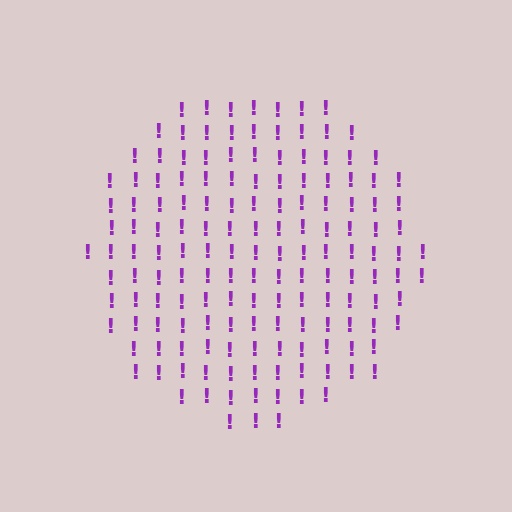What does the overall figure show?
The overall figure shows a circle.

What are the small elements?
The small elements are exclamation marks.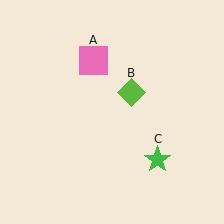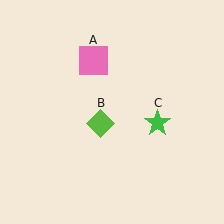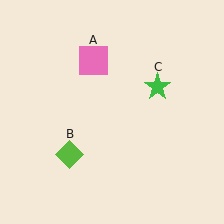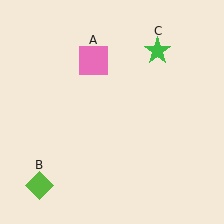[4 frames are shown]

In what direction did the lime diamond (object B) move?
The lime diamond (object B) moved down and to the left.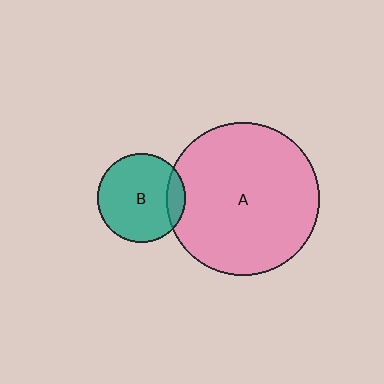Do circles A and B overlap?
Yes.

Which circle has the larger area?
Circle A (pink).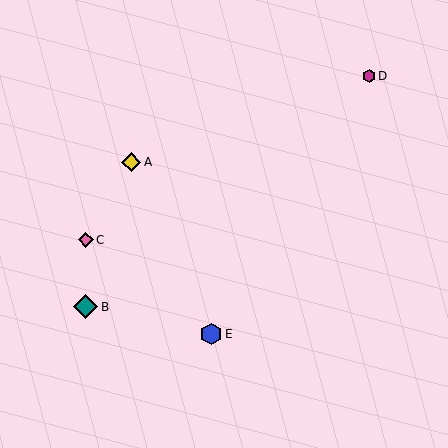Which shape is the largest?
The teal diamond (labeled B) is the largest.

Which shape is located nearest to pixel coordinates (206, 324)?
The blue hexagon (labeled E) at (211, 334) is nearest to that location.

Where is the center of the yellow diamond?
The center of the yellow diamond is at (131, 162).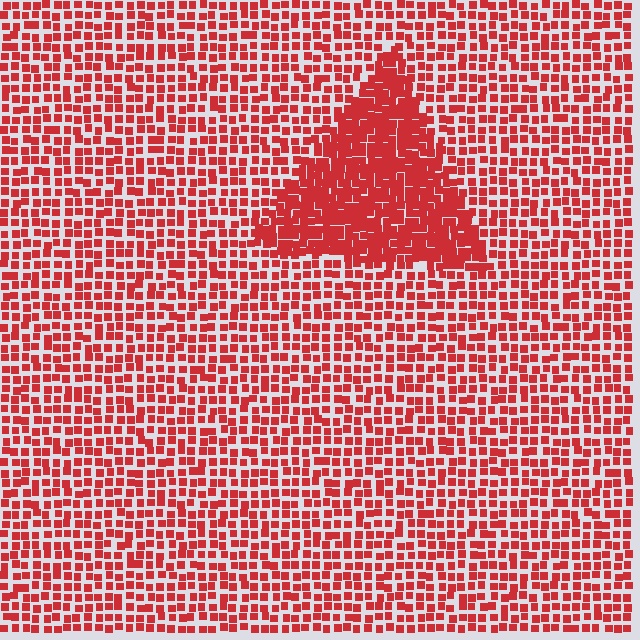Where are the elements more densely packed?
The elements are more densely packed inside the triangle boundary.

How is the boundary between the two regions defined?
The boundary is defined by a change in element density (approximately 1.9x ratio). All elements are the same color, size, and shape.